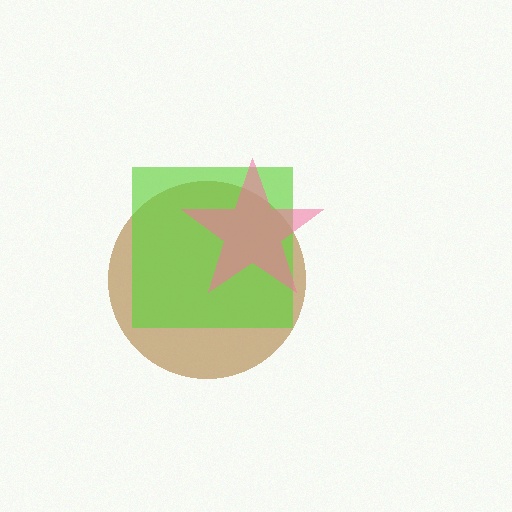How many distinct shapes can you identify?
There are 3 distinct shapes: a brown circle, a lime square, a pink star.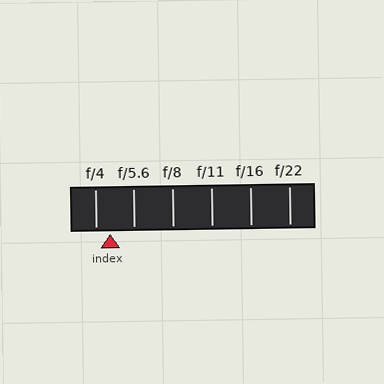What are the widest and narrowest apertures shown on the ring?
The widest aperture shown is f/4 and the narrowest is f/22.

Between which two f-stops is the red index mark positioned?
The index mark is between f/4 and f/5.6.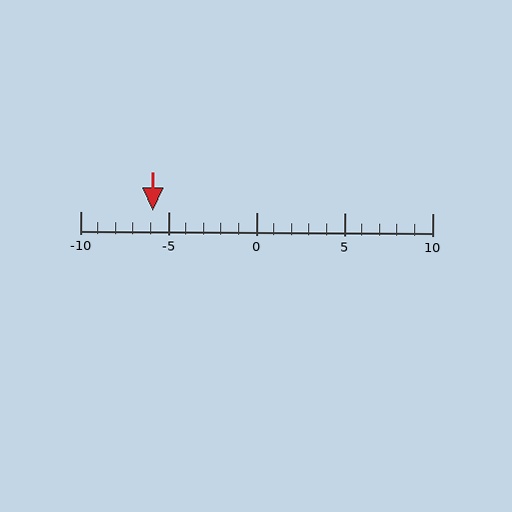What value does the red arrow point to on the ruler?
The red arrow points to approximately -6.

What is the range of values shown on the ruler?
The ruler shows values from -10 to 10.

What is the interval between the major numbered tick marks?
The major tick marks are spaced 5 units apart.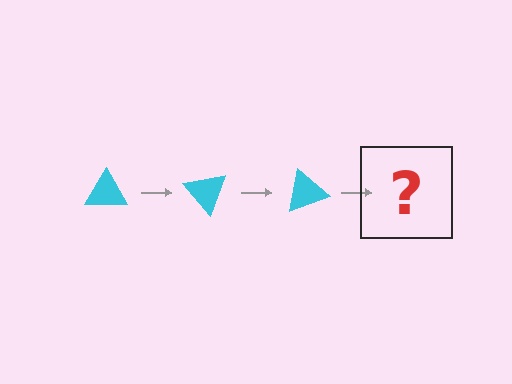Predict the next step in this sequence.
The next step is a cyan triangle rotated 150 degrees.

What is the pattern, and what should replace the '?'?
The pattern is that the triangle rotates 50 degrees each step. The '?' should be a cyan triangle rotated 150 degrees.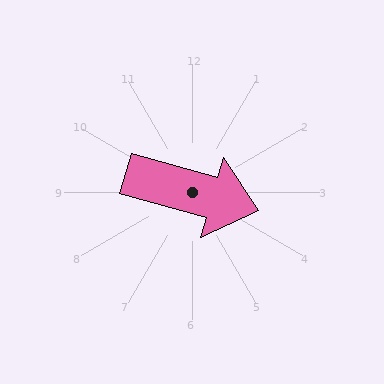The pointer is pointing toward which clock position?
Roughly 4 o'clock.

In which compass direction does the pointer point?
East.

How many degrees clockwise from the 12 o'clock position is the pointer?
Approximately 106 degrees.